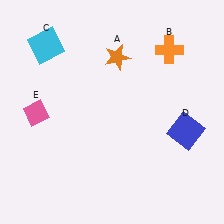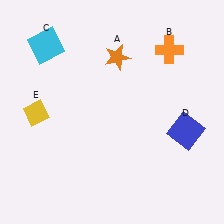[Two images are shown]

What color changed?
The diamond (E) changed from pink in Image 1 to yellow in Image 2.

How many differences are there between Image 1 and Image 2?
There is 1 difference between the two images.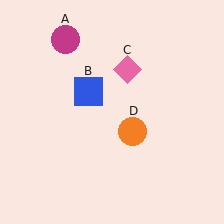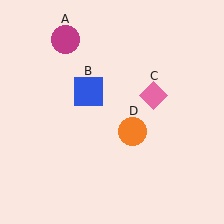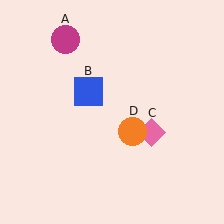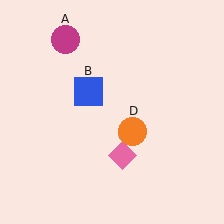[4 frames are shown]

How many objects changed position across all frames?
1 object changed position: pink diamond (object C).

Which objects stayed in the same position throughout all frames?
Magenta circle (object A) and blue square (object B) and orange circle (object D) remained stationary.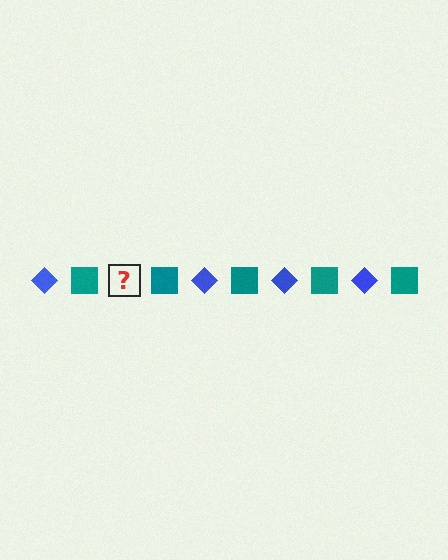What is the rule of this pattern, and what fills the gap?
The rule is that the pattern alternates between blue diamond and teal square. The gap should be filled with a blue diamond.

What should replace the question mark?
The question mark should be replaced with a blue diamond.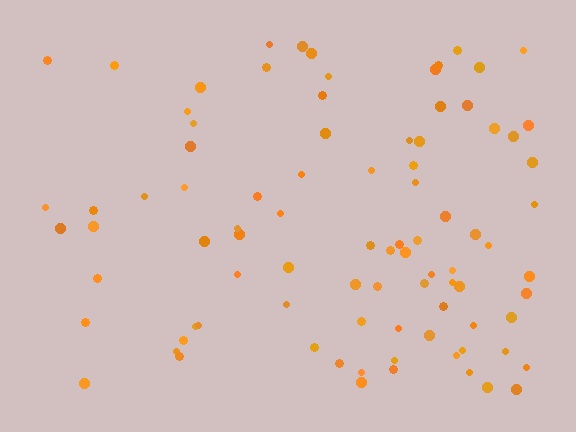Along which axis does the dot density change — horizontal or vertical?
Horizontal.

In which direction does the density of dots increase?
From left to right, with the right side densest.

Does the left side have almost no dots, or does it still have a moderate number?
Still a moderate number, just noticeably fewer than the right.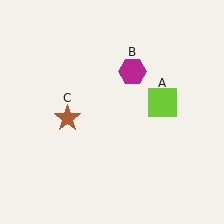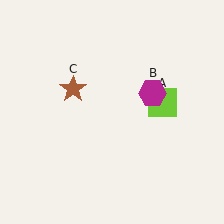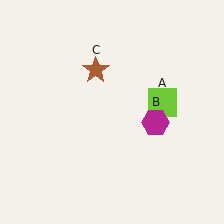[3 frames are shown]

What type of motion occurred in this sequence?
The magenta hexagon (object B), brown star (object C) rotated clockwise around the center of the scene.